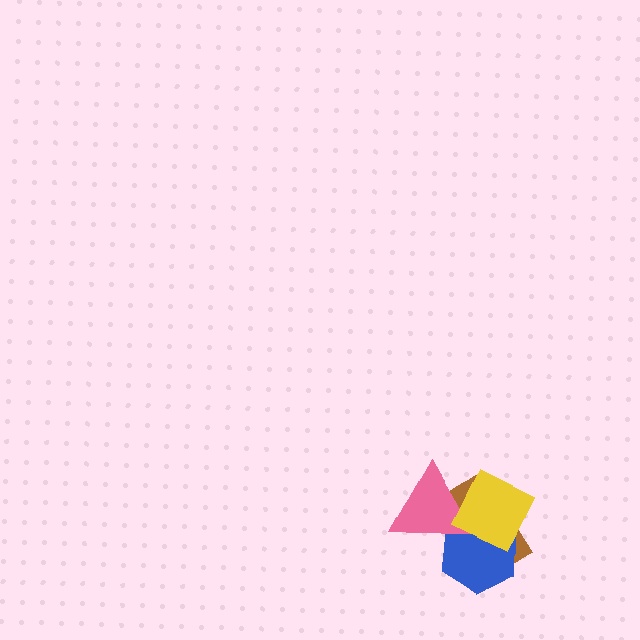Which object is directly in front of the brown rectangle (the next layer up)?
The blue hexagon is directly in front of the brown rectangle.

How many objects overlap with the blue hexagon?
3 objects overlap with the blue hexagon.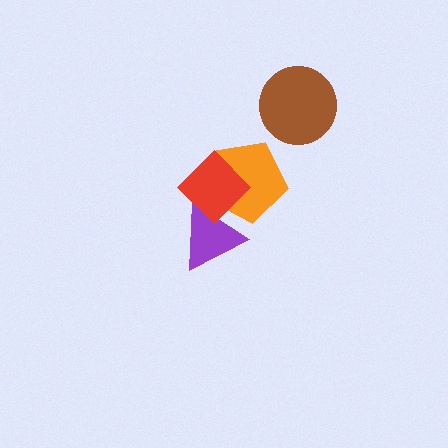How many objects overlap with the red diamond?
2 objects overlap with the red diamond.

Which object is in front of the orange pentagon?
The red diamond is in front of the orange pentagon.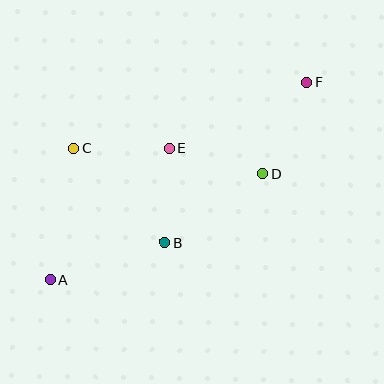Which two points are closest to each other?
Points B and E are closest to each other.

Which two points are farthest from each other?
Points A and F are farthest from each other.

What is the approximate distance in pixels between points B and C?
The distance between B and C is approximately 131 pixels.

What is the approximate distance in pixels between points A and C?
The distance between A and C is approximately 134 pixels.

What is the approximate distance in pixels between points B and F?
The distance between B and F is approximately 214 pixels.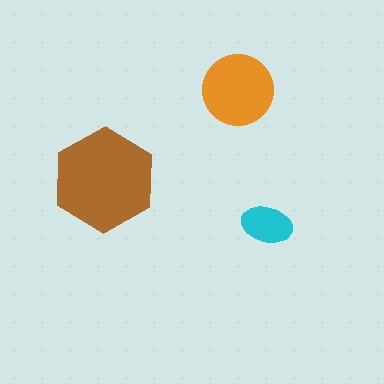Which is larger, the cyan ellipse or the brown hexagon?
The brown hexagon.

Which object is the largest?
The brown hexagon.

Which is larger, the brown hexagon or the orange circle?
The brown hexagon.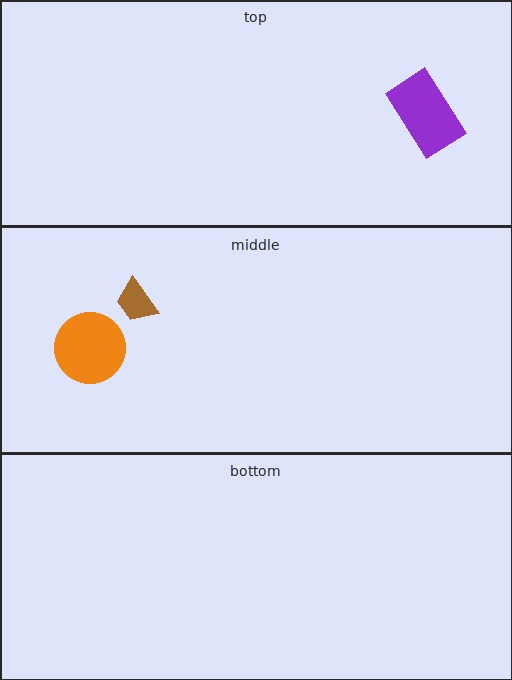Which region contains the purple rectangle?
The top region.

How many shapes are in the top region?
1.